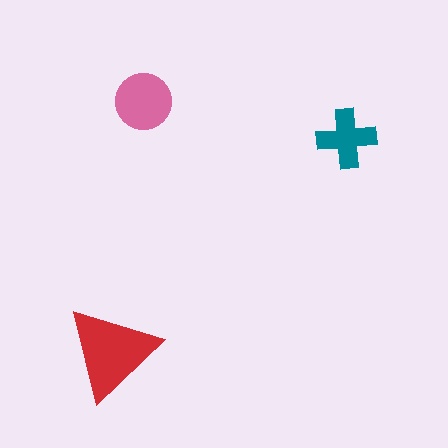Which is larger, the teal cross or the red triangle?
The red triangle.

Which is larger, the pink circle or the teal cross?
The pink circle.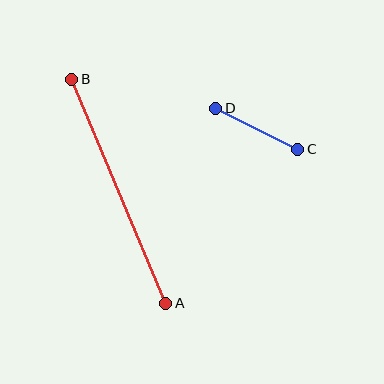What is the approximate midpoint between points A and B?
The midpoint is at approximately (119, 191) pixels.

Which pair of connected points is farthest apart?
Points A and B are farthest apart.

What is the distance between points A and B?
The distance is approximately 243 pixels.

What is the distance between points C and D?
The distance is approximately 92 pixels.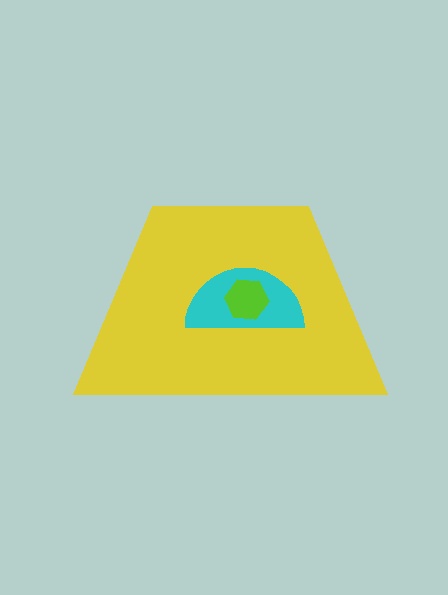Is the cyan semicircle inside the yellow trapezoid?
Yes.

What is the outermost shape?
The yellow trapezoid.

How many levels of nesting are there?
3.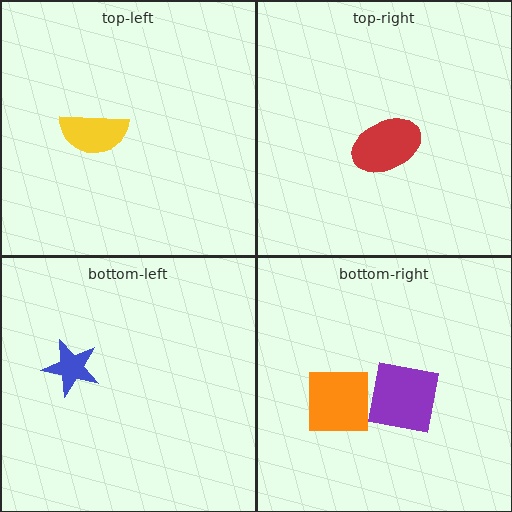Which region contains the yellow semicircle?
The top-left region.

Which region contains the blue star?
The bottom-left region.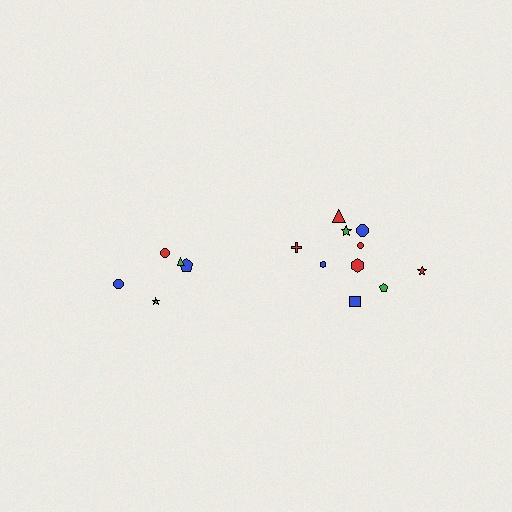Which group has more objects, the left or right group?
The right group.